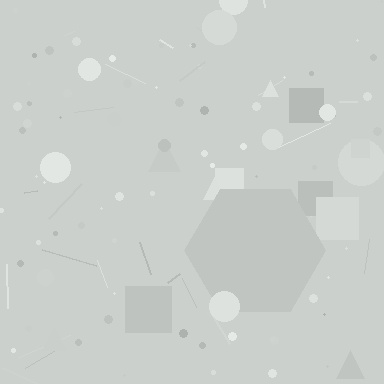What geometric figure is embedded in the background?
A hexagon is embedded in the background.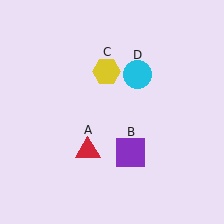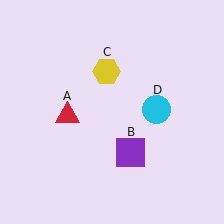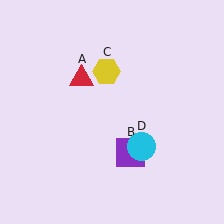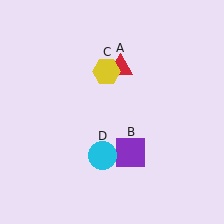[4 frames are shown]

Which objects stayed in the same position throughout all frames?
Purple square (object B) and yellow hexagon (object C) remained stationary.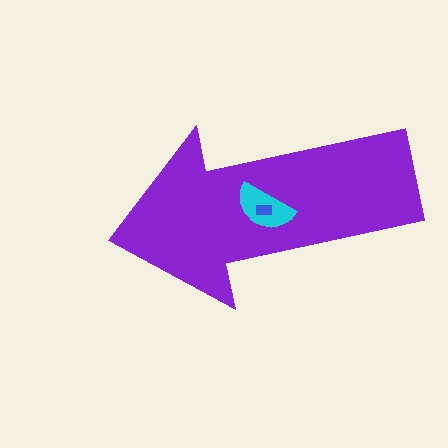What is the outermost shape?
The purple arrow.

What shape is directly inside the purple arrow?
The cyan semicircle.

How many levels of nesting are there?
3.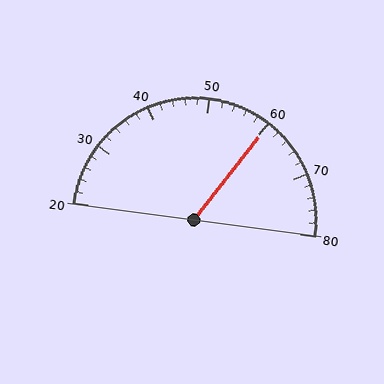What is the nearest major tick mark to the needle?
The nearest major tick mark is 60.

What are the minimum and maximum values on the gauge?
The gauge ranges from 20 to 80.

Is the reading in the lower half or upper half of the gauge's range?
The reading is in the upper half of the range (20 to 80).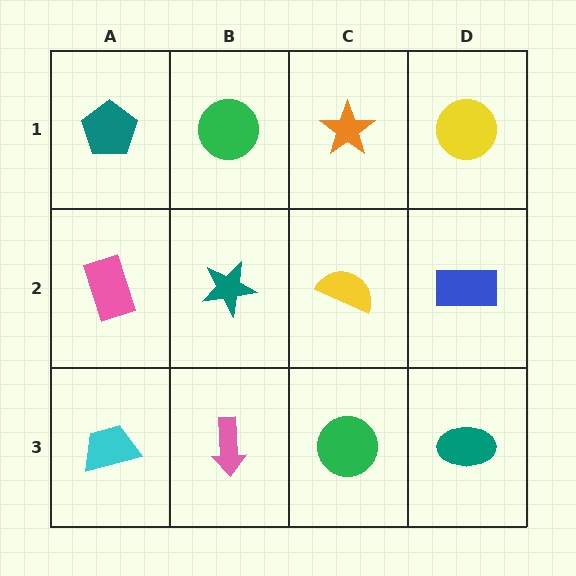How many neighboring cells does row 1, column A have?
2.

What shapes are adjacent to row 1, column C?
A yellow semicircle (row 2, column C), a green circle (row 1, column B), a yellow circle (row 1, column D).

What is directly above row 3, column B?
A teal star.